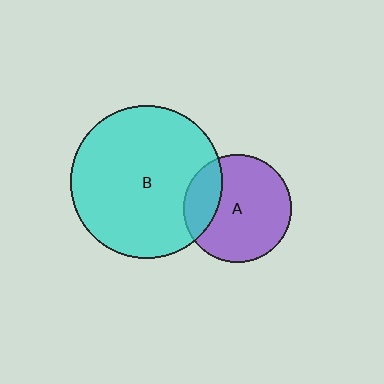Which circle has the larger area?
Circle B (cyan).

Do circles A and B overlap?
Yes.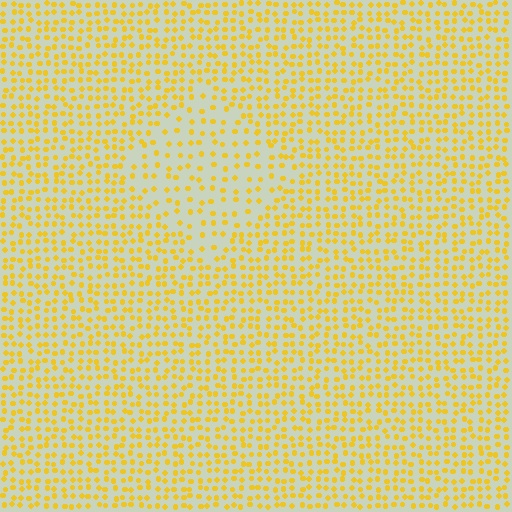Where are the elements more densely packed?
The elements are more densely packed outside the diamond boundary.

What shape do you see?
I see a diamond.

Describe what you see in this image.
The image contains small yellow elements arranged at two different densities. A diamond-shaped region is visible where the elements are less densely packed than the surrounding area.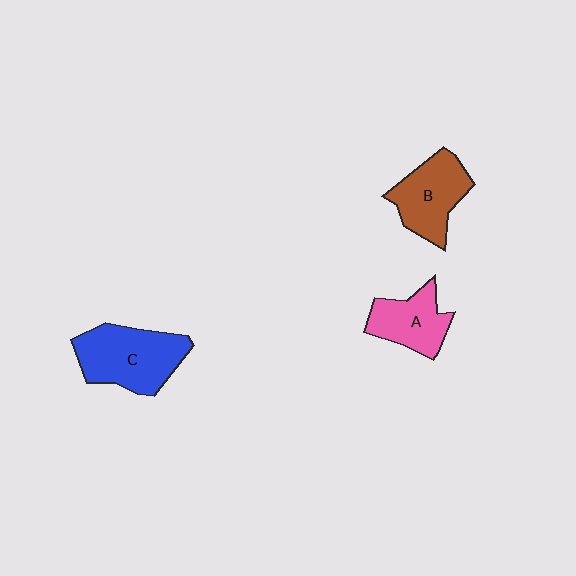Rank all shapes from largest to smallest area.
From largest to smallest: C (blue), B (brown), A (pink).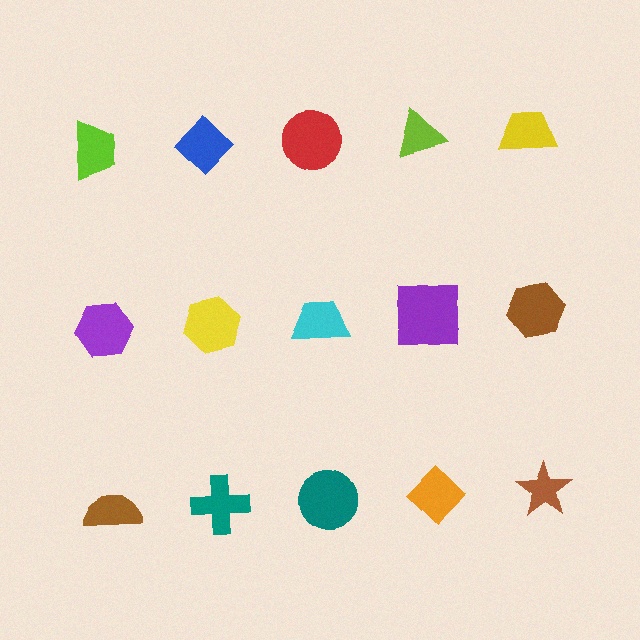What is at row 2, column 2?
A yellow hexagon.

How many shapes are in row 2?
5 shapes.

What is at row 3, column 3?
A teal circle.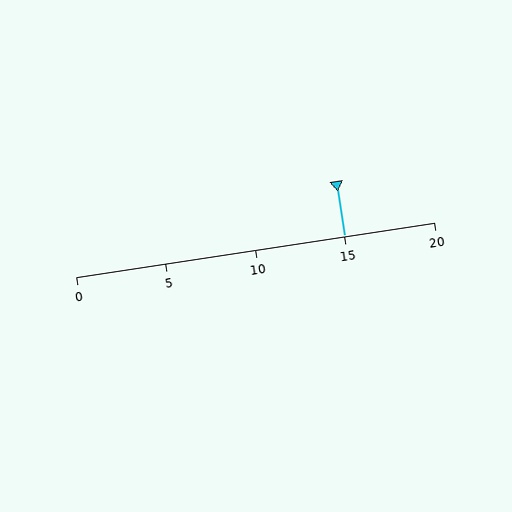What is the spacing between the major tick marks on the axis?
The major ticks are spaced 5 apart.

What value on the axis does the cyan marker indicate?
The marker indicates approximately 15.